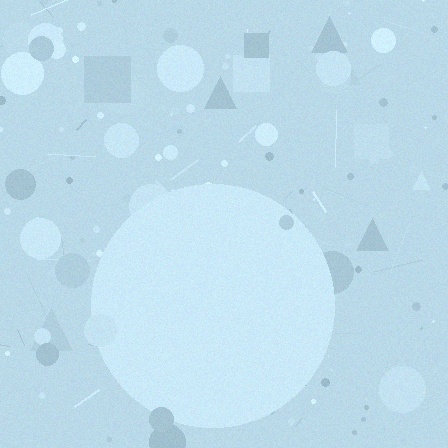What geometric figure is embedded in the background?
A circle is embedded in the background.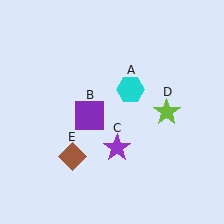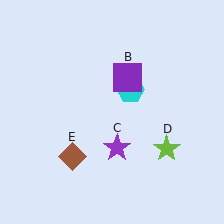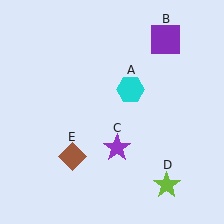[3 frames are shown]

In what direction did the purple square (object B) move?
The purple square (object B) moved up and to the right.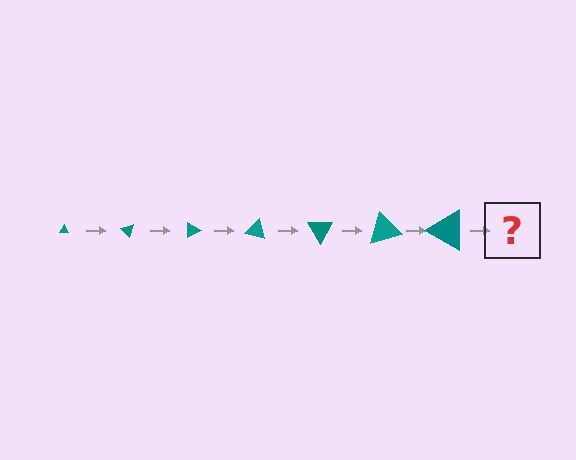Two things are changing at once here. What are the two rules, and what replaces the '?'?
The two rules are that the triangle grows larger each step and it rotates 45 degrees each step. The '?' should be a triangle, larger than the previous one and rotated 315 degrees from the start.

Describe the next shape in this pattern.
It should be a triangle, larger than the previous one and rotated 315 degrees from the start.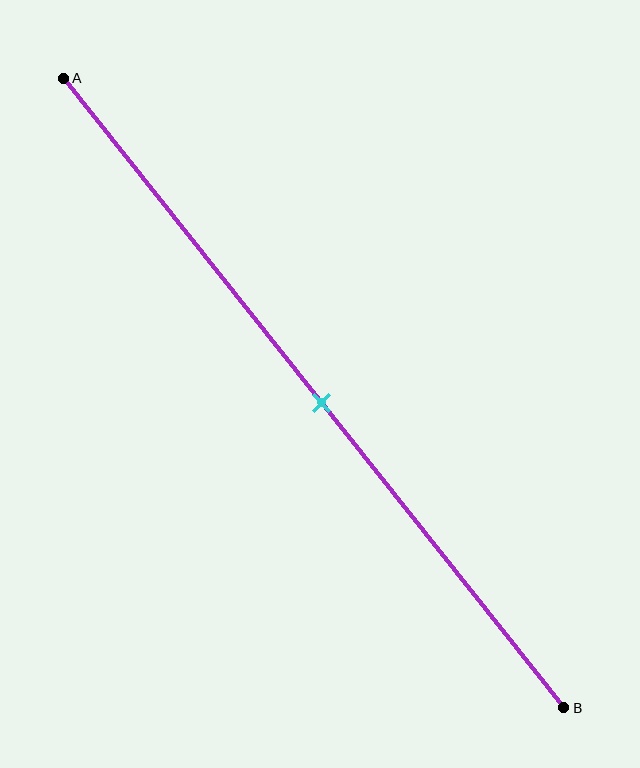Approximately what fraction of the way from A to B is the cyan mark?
The cyan mark is approximately 50% of the way from A to B.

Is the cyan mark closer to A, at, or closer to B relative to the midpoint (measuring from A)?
The cyan mark is approximately at the midpoint of segment AB.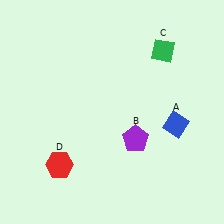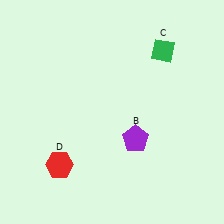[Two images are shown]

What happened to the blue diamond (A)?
The blue diamond (A) was removed in Image 2. It was in the bottom-right area of Image 1.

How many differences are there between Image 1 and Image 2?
There is 1 difference between the two images.